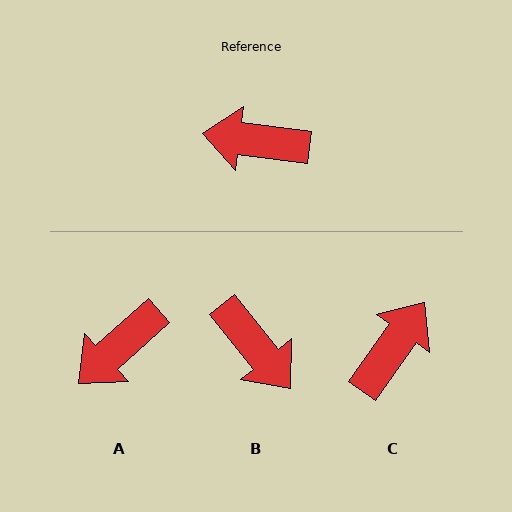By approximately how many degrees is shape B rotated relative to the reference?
Approximately 136 degrees counter-clockwise.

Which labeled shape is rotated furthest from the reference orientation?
B, about 136 degrees away.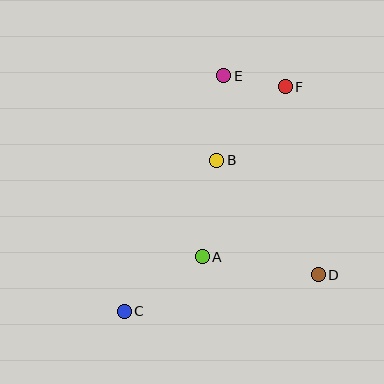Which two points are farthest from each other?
Points C and F are farthest from each other.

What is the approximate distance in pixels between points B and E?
The distance between B and E is approximately 85 pixels.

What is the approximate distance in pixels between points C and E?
The distance between C and E is approximately 256 pixels.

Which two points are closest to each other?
Points E and F are closest to each other.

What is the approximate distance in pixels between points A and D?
The distance between A and D is approximately 117 pixels.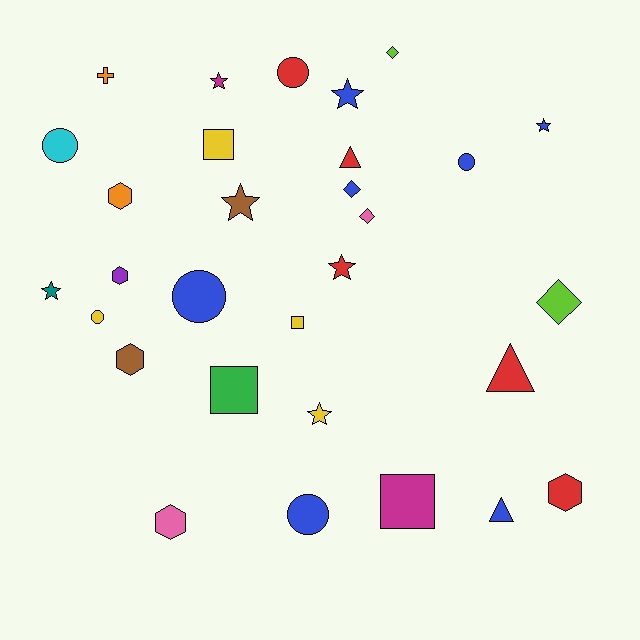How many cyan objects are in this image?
There is 1 cyan object.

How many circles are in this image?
There are 6 circles.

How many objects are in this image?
There are 30 objects.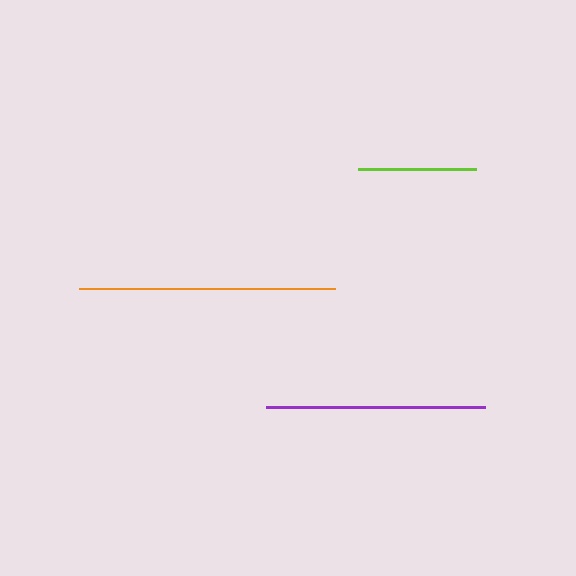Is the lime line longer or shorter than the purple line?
The purple line is longer than the lime line.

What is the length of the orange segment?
The orange segment is approximately 256 pixels long.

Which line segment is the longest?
The orange line is the longest at approximately 256 pixels.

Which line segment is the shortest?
The lime line is the shortest at approximately 118 pixels.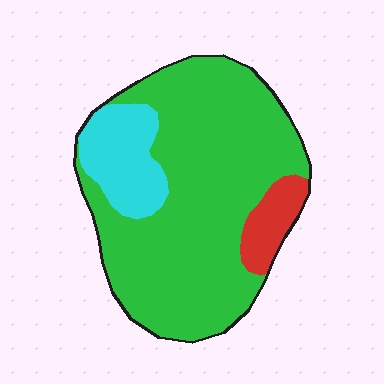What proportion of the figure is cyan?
Cyan covers about 15% of the figure.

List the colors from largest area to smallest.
From largest to smallest: green, cyan, red.